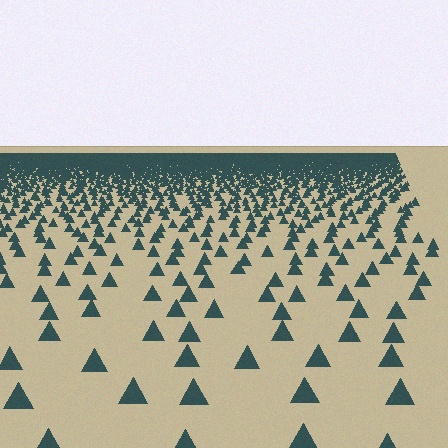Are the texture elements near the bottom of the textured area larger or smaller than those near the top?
Larger. Near the bottom, elements are closer to the viewer and appear at a bigger on-screen size.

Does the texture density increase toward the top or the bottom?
Density increases toward the top.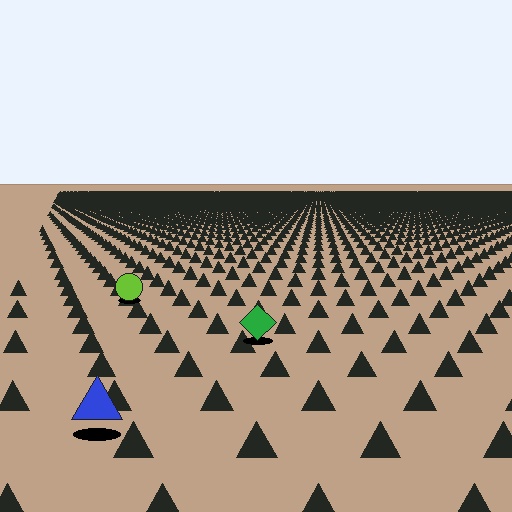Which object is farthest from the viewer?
The lime circle is farthest from the viewer. It appears smaller and the ground texture around it is denser.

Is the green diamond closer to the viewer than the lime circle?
Yes. The green diamond is closer — you can tell from the texture gradient: the ground texture is coarser near it.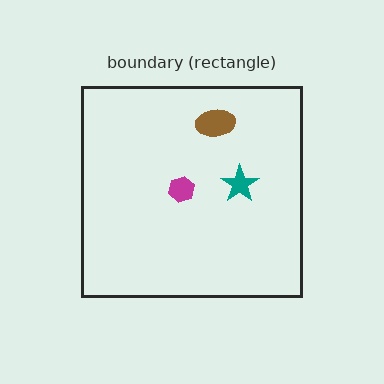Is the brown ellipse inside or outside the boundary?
Inside.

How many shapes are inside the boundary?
3 inside, 0 outside.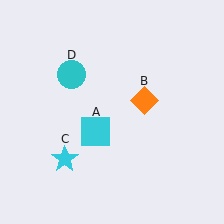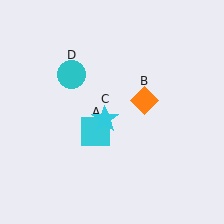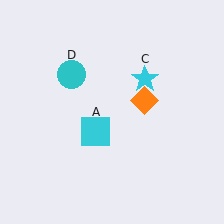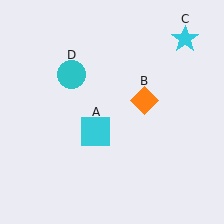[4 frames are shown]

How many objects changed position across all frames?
1 object changed position: cyan star (object C).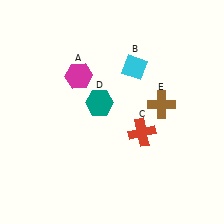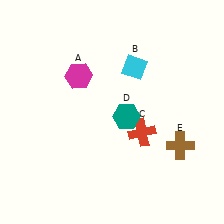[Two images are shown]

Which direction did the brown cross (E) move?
The brown cross (E) moved down.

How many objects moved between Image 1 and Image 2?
2 objects moved between the two images.